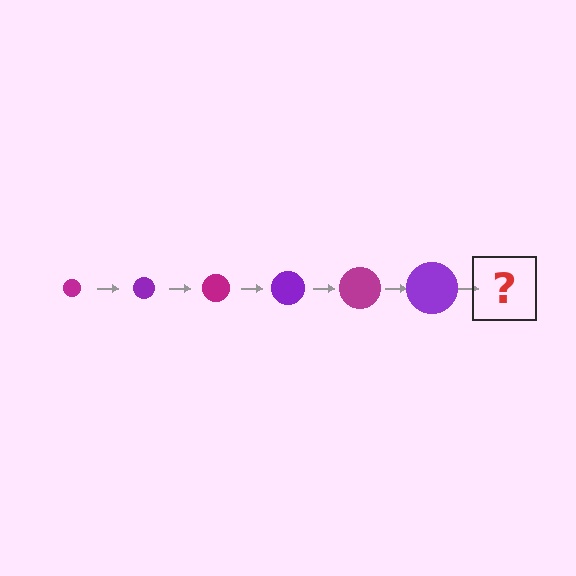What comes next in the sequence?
The next element should be a magenta circle, larger than the previous one.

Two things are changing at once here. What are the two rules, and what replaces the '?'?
The two rules are that the circle grows larger each step and the color cycles through magenta and purple. The '?' should be a magenta circle, larger than the previous one.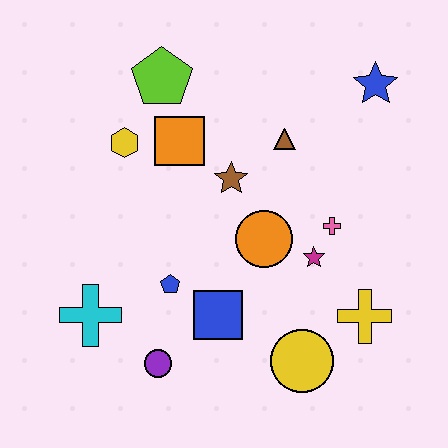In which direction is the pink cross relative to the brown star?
The pink cross is to the right of the brown star.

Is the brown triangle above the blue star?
No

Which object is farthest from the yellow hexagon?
The yellow cross is farthest from the yellow hexagon.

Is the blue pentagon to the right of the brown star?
No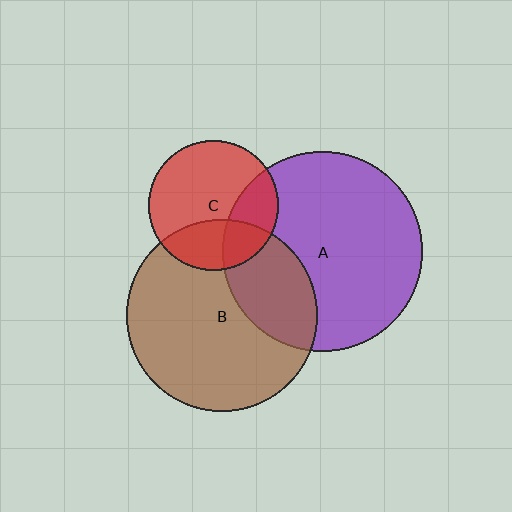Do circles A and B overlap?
Yes.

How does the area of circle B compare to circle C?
Approximately 2.2 times.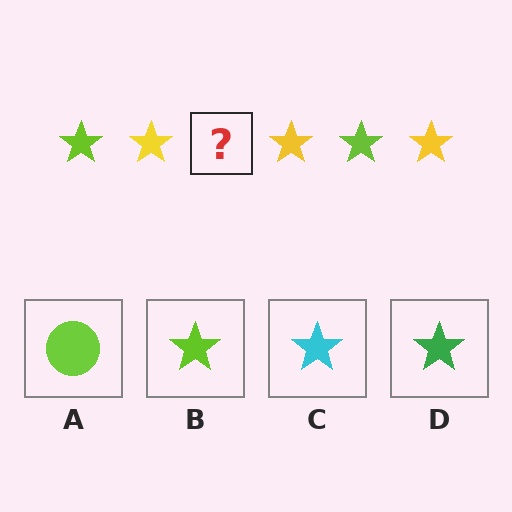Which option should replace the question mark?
Option B.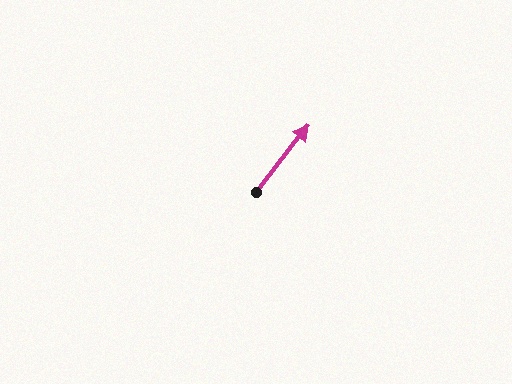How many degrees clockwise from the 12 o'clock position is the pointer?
Approximately 38 degrees.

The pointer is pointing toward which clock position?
Roughly 1 o'clock.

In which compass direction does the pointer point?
Northeast.